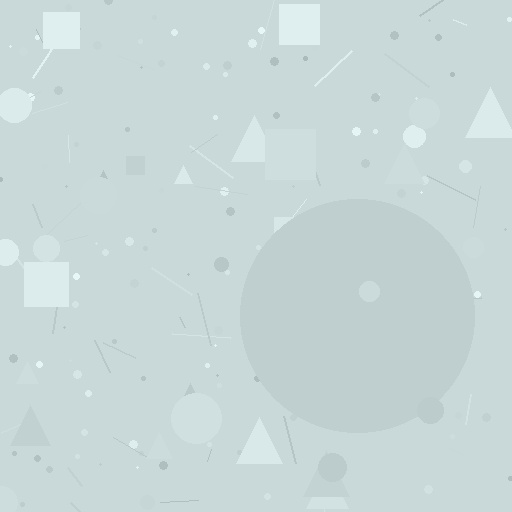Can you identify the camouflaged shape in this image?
The camouflaged shape is a circle.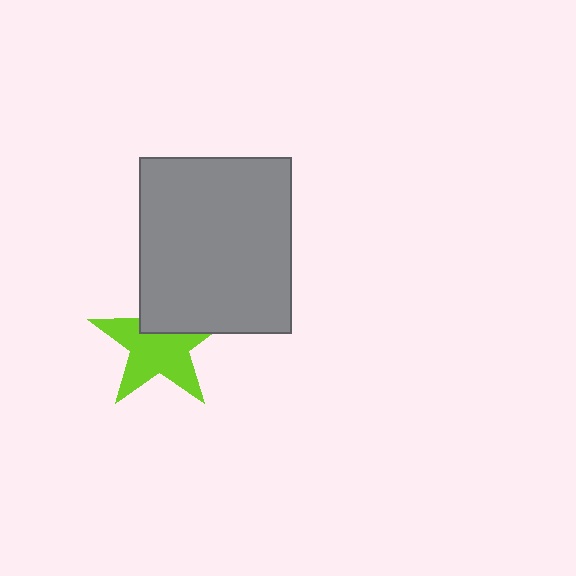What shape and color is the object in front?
The object in front is a gray rectangle.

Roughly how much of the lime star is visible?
Most of it is visible (roughly 67%).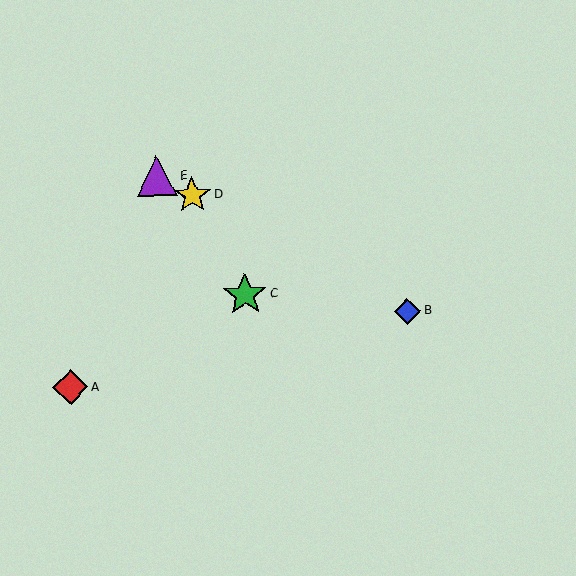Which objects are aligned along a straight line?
Objects B, D, E are aligned along a straight line.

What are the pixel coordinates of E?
Object E is at (157, 176).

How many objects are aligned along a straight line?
3 objects (B, D, E) are aligned along a straight line.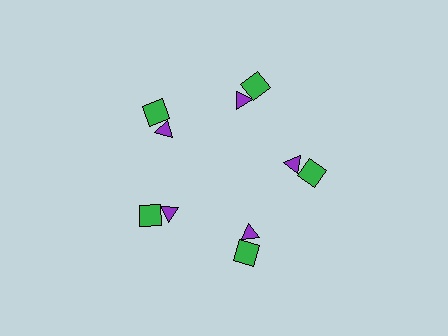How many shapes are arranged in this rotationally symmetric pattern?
There are 10 shapes, arranged in 5 groups of 2.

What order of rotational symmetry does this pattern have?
This pattern has 5-fold rotational symmetry.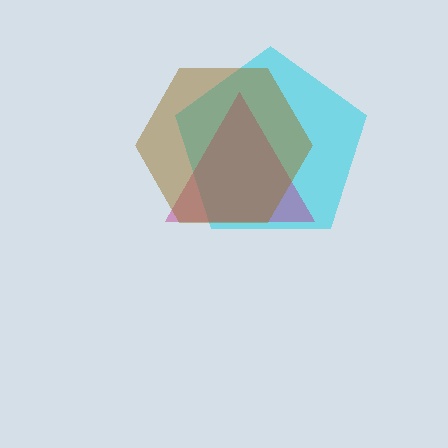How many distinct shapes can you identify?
There are 3 distinct shapes: a cyan pentagon, a magenta triangle, a brown hexagon.